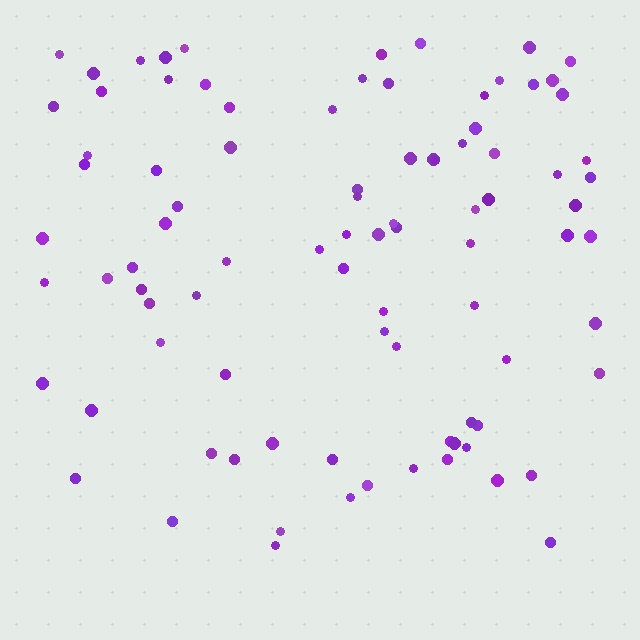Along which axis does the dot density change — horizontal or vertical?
Vertical.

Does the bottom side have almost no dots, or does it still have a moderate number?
Still a moderate number, just noticeably fewer than the top.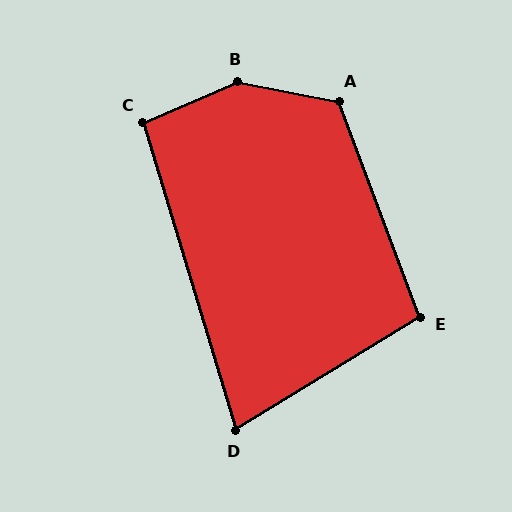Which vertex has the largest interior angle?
B, at approximately 146 degrees.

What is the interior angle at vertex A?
Approximately 122 degrees (obtuse).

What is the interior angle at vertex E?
Approximately 101 degrees (obtuse).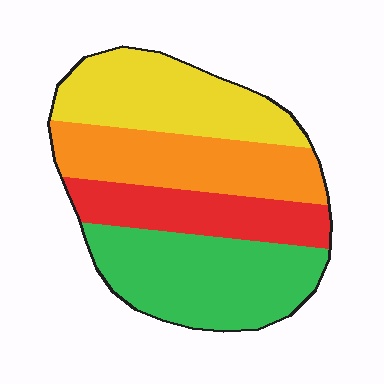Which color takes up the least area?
Red, at roughly 20%.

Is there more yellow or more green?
Green.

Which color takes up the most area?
Green, at roughly 30%.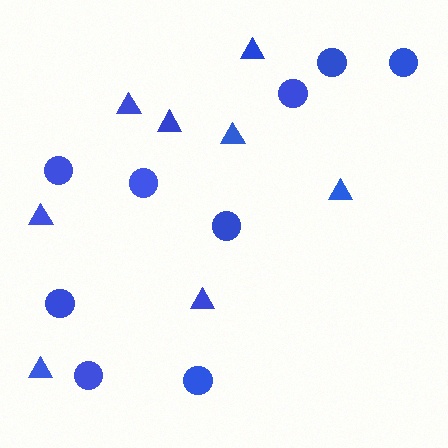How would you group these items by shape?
There are 2 groups: one group of triangles (8) and one group of circles (9).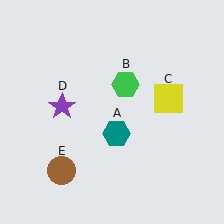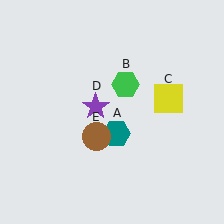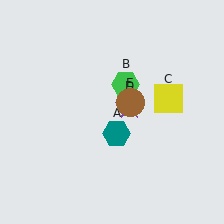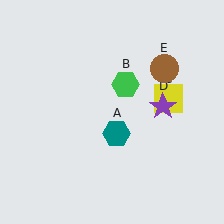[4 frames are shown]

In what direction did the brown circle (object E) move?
The brown circle (object E) moved up and to the right.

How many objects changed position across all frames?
2 objects changed position: purple star (object D), brown circle (object E).